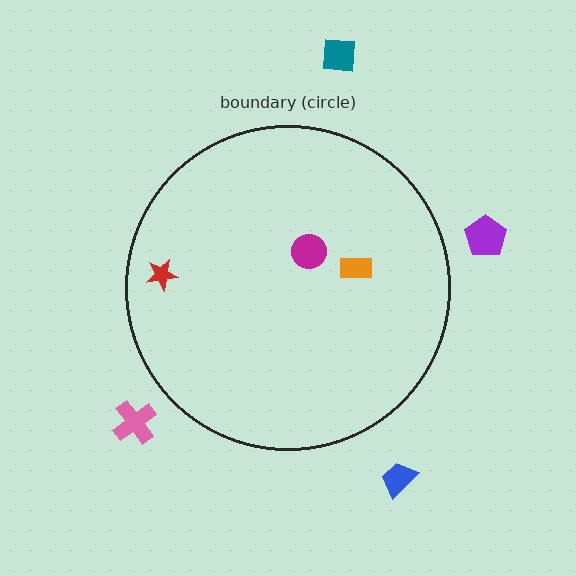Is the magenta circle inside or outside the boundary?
Inside.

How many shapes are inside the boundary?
3 inside, 4 outside.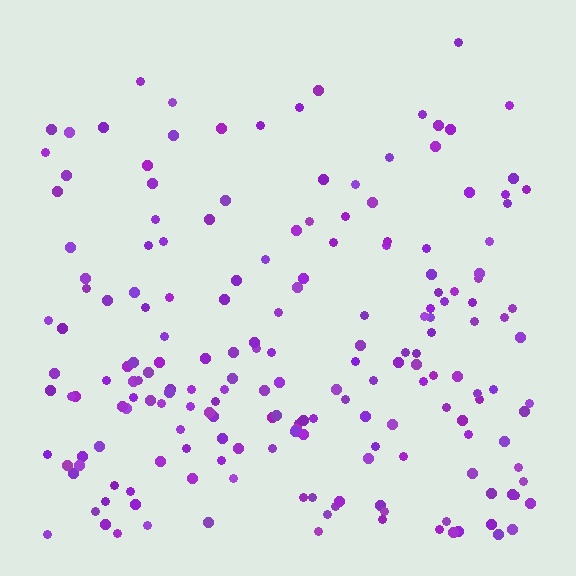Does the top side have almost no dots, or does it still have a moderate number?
Still a moderate number, just noticeably fewer than the bottom.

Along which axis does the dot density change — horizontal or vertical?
Vertical.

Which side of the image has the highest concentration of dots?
The bottom.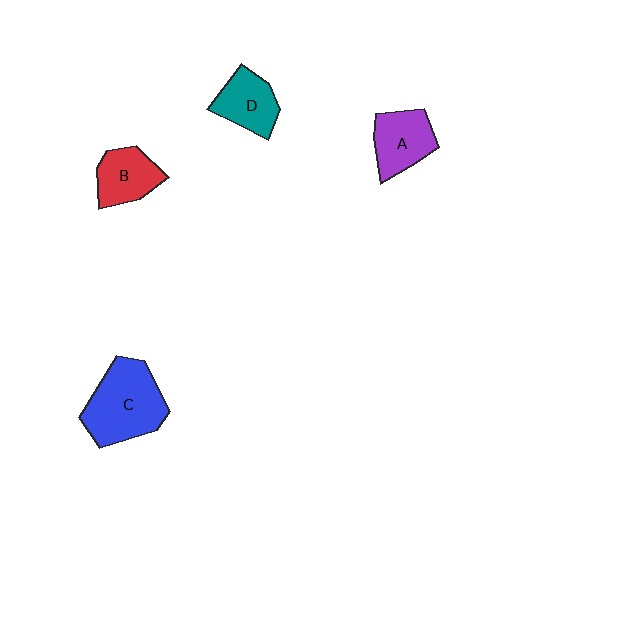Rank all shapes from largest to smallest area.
From largest to smallest: C (blue), A (purple), B (red), D (teal).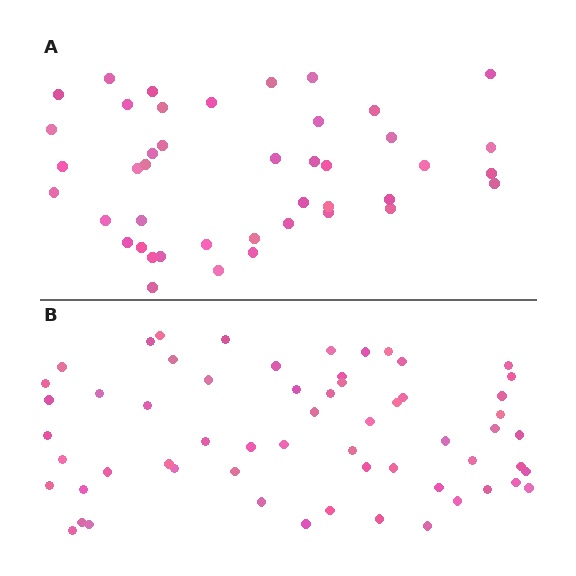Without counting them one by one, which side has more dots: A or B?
Region B (the bottom region) has more dots.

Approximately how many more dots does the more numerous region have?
Region B has approximately 15 more dots than region A.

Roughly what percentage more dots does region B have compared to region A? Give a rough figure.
About 40% more.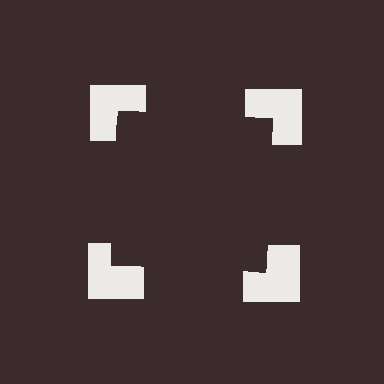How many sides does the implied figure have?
4 sides.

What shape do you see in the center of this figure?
An illusory square — its edges are inferred from the aligned wedge cuts in the notched squares, not physically drawn.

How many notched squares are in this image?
There are 4 — one at each vertex of the illusory square.